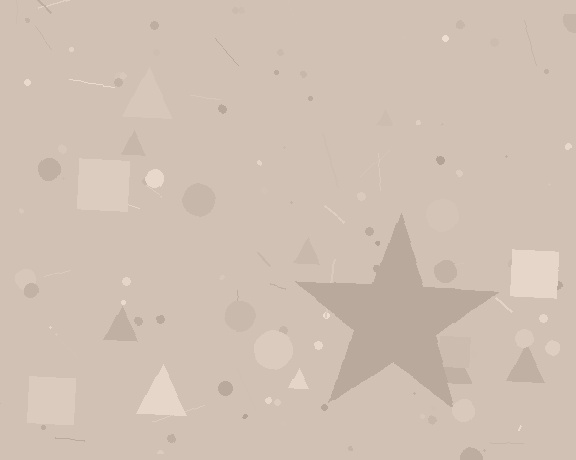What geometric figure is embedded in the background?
A star is embedded in the background.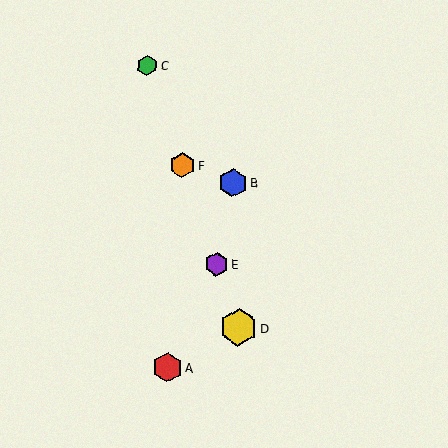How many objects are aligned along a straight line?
4 objects (C, D, E, F) are aligned along a straight line.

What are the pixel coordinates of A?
Object A is at (167, 367).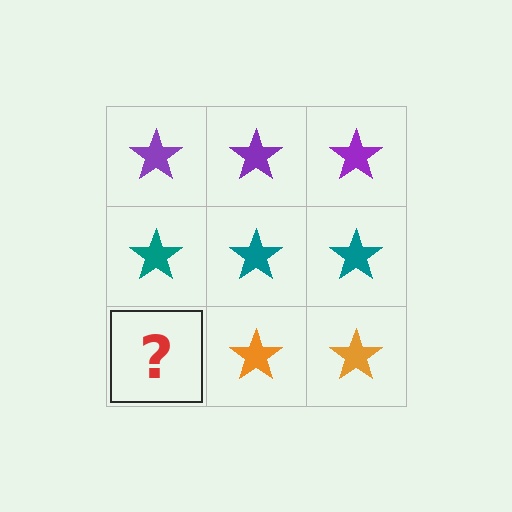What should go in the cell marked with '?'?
The missing cell should contain an orange star.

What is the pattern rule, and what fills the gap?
The rule is that each row has a consistent color. The gap should be filled with an orange star.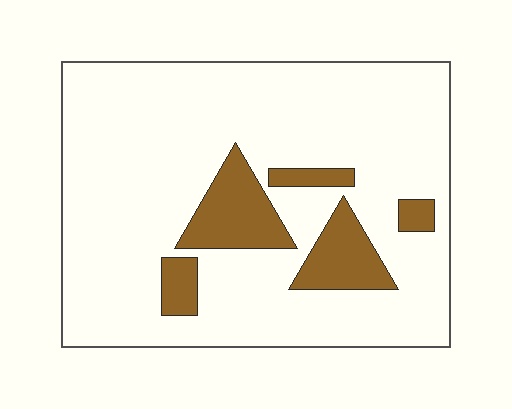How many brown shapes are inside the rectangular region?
5.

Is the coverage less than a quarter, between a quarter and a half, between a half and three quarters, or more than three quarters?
Less than a quarter.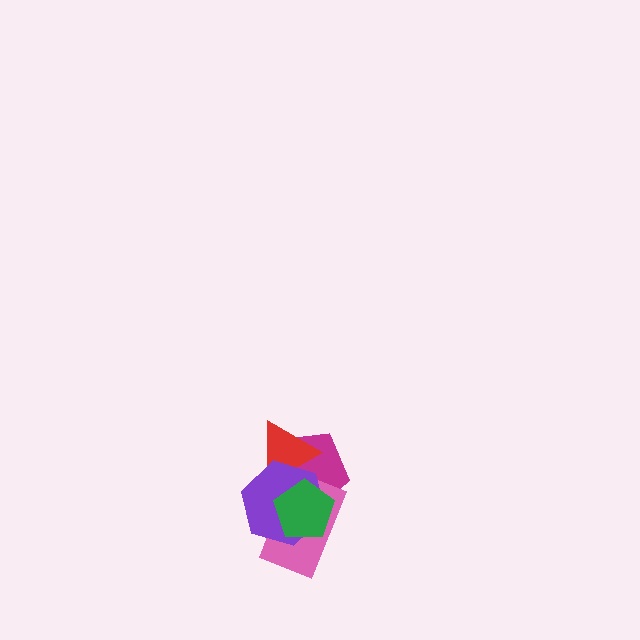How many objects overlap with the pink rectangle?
4 objects overlap with the pink rectangle.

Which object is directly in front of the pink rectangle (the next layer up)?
The red triangle is directly in front of the pink rectangle.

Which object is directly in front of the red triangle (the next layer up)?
The purple hexagon is directly in front of the red triangle.